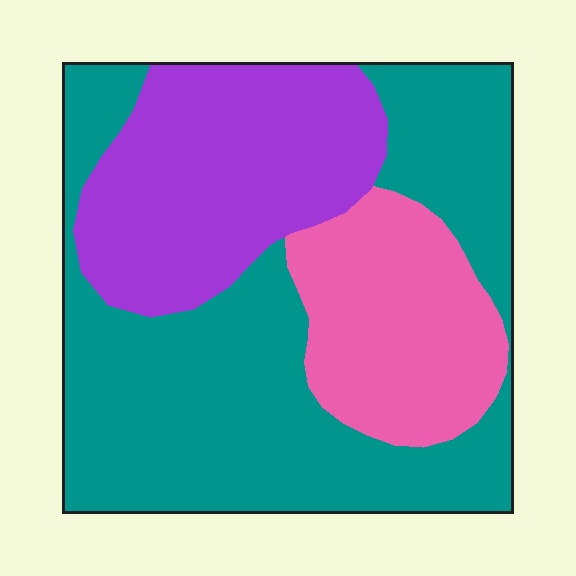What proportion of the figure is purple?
Purple covers about 30% of the figure.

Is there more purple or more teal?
Teal.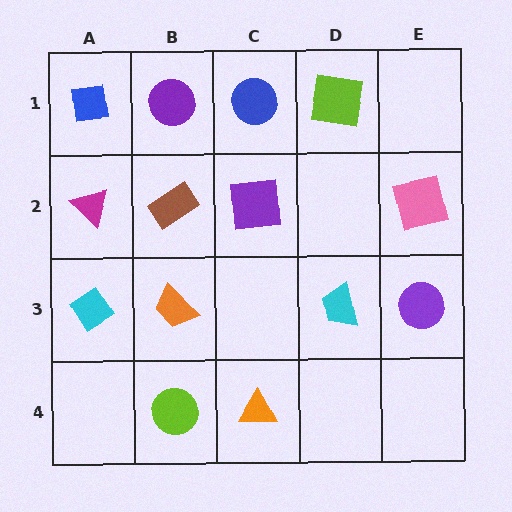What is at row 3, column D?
A cyan trapezoid.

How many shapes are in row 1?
4 shapes.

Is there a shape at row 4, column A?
No, that cell is empty.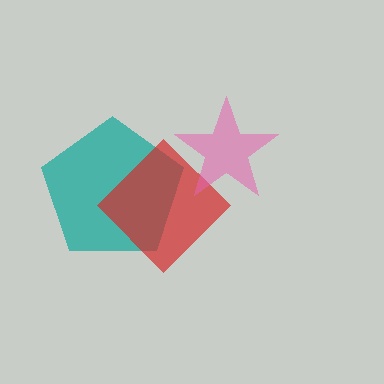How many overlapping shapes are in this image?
There are 3 overlapping shapes in the image.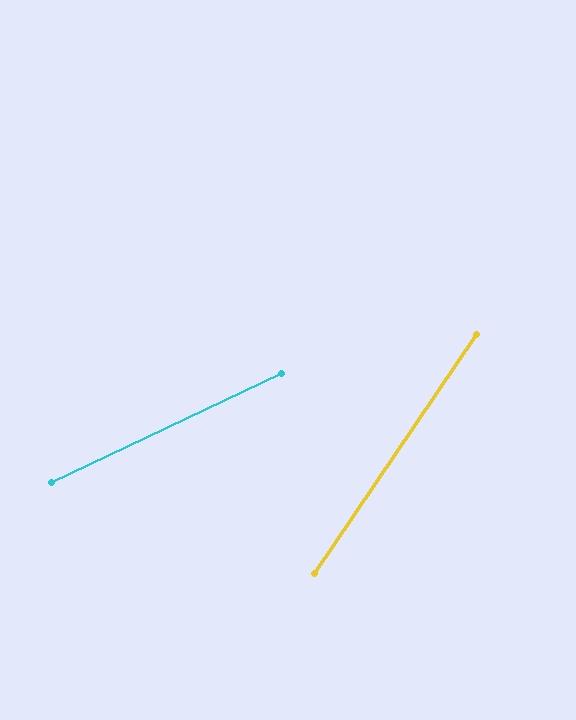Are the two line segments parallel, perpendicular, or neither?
Neither parallel nor perpendicular — they differ by about 31°.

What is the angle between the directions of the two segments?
Approximately 31 degrees.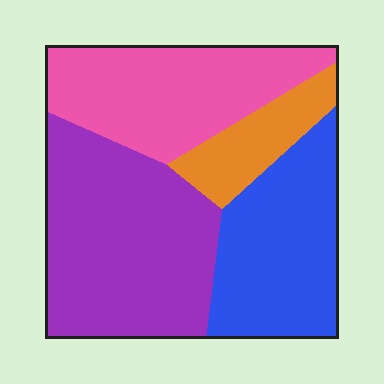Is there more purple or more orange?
Purple.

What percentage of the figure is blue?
Blue covers 26% of the figure.